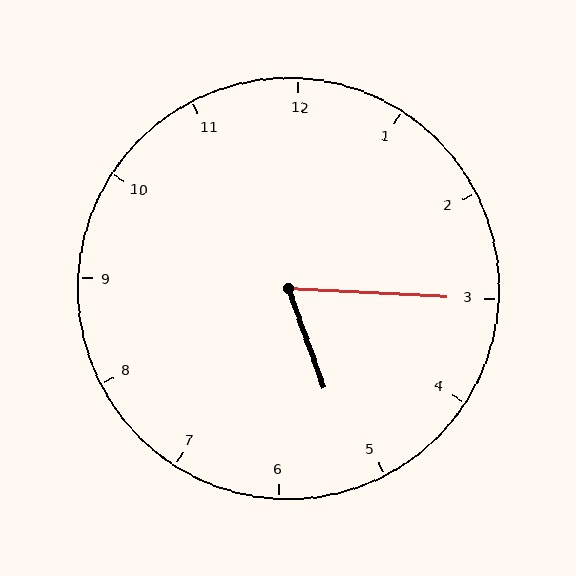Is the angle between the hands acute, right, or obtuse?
It is acute.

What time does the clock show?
5:15.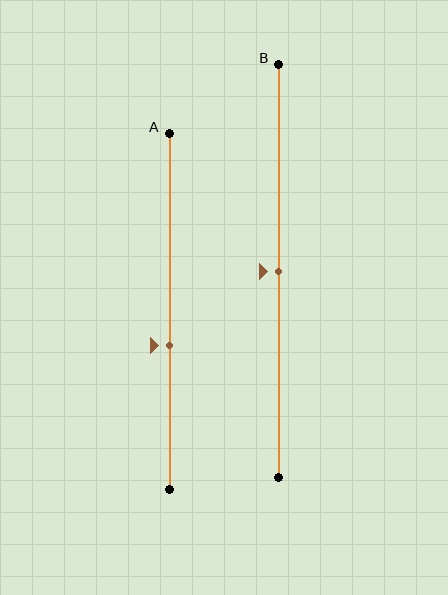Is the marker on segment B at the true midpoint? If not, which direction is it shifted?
Yes, the marker on segment B is at the true midpoint.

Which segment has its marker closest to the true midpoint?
Segment B has its marker closest to the true midpoint.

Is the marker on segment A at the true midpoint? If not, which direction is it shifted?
No, the marker on segment A is shifted downward by about 10% of the segment length.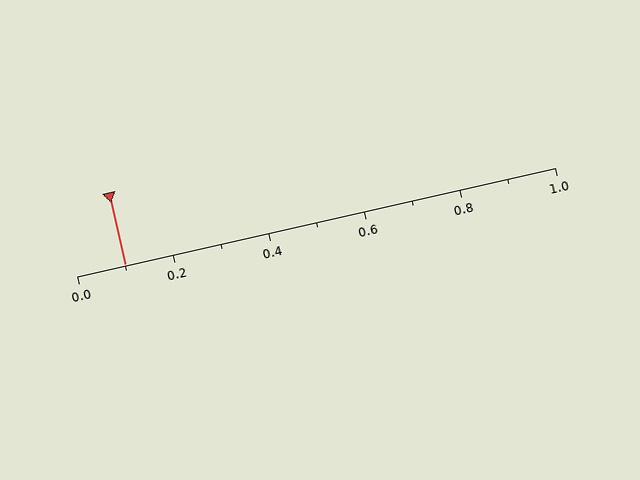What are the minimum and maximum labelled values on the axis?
The axis runs from 0.0 to 1.0.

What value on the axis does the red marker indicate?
The marker indicates approximately 0.1.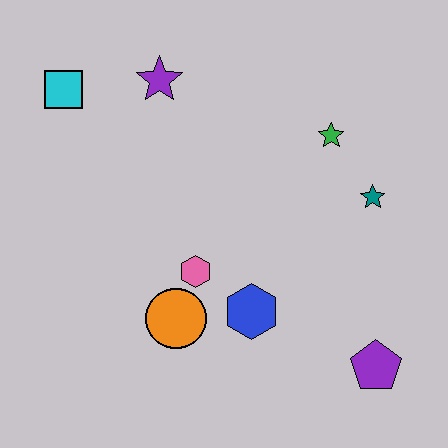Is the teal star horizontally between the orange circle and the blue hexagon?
No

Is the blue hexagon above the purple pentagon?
Yes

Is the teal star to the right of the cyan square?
Yes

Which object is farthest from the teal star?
The cyan square is farthest from the teal star.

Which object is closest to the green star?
The teal star is closest to the green star.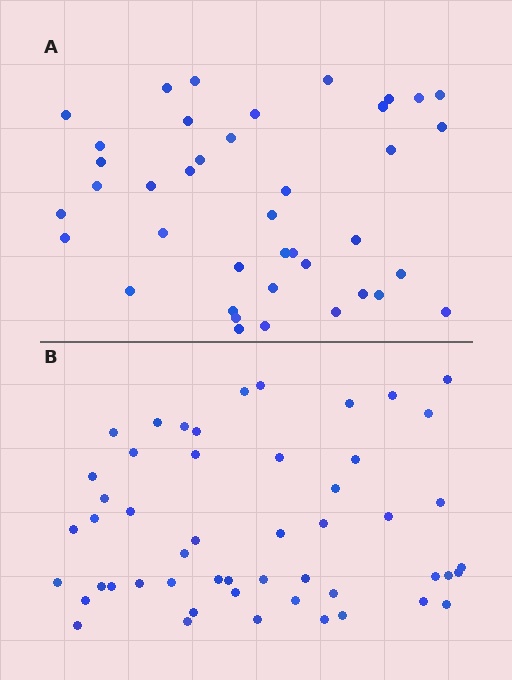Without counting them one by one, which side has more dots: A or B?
Region B (the bottom region) has more dots.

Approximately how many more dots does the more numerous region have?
Region B has roughly 12 or so more dots than region A.